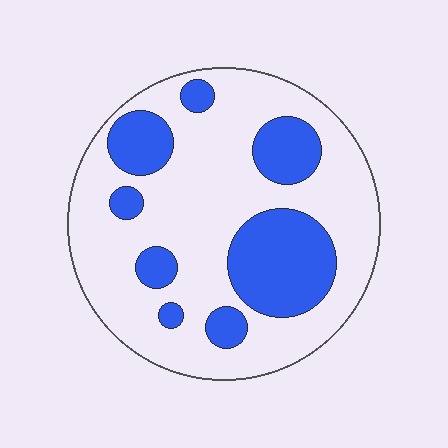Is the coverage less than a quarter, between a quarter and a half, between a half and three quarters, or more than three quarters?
Between a quarter and a half.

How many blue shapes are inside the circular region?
8.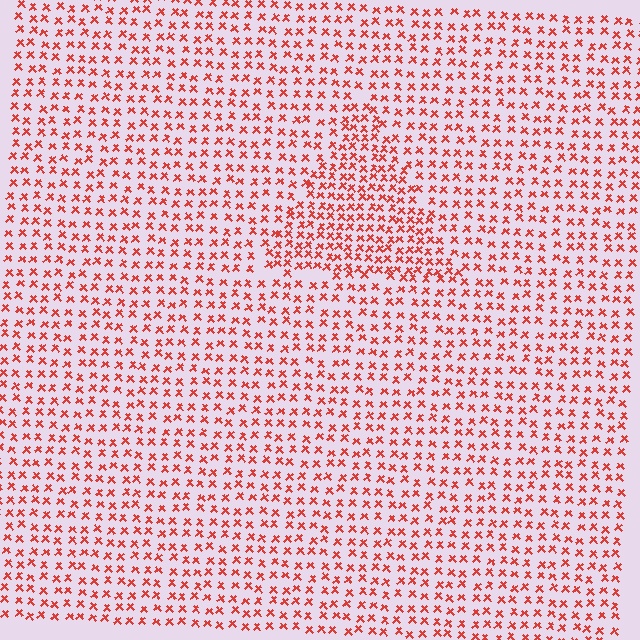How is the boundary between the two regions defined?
The boundary is defined by a change in element density (approximately 1.6x ratio). All elements are the same color, size, and shape.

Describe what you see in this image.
The image contains small red elements arranged at two different densities. A triangle-shaped region is visible where the elements are more densely packed than the surrounding area.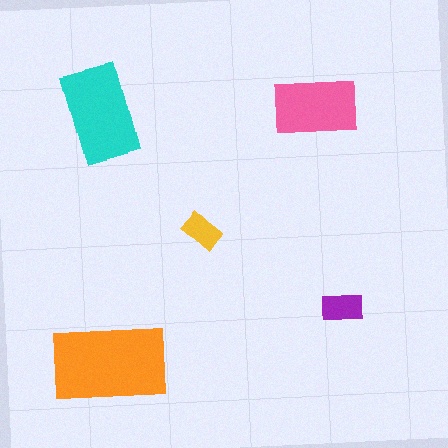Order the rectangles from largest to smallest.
the orange one, the cyan one, the pink one, the purple one, the yellow one.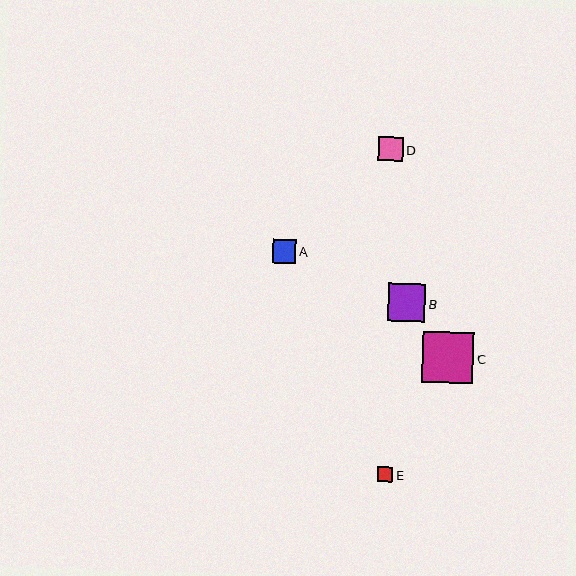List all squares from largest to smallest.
From largest to smallest: C, B, D, A, E.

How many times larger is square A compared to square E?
Square A is approximately 1.5 times the size of square E.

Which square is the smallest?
Square E is the smallest with a size of approximately 15 pixels.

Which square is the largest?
Square C is the largest with a size of approximately 51 pixels.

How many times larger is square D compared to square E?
Square D is approximately 1.6 times the size of square E.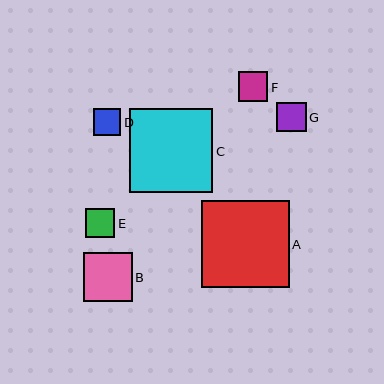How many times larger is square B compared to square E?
Square B is approximately 1.7 times the size of square E.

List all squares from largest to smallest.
From largest to smallest: A, C, B, F, G, E, D.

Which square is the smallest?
Square D is the smallest with a size of approximately 27 pixels.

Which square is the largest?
Square A is the largest with a size of approximately 88 pixels.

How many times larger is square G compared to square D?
Square G is approximately 1.1 times the size of square D.